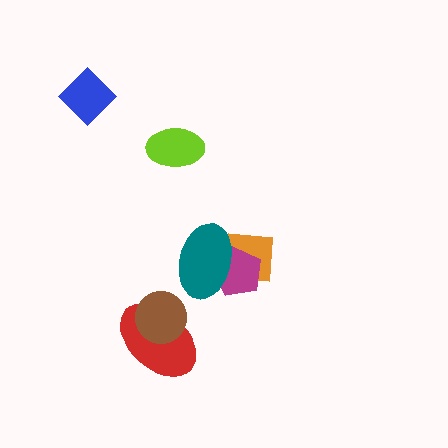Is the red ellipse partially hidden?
Yes, it is partially covered by another shape.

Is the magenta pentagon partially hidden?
Yes, it is partially covered by another shape.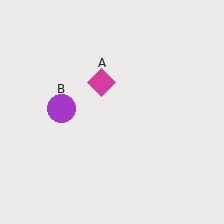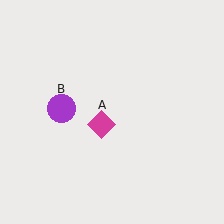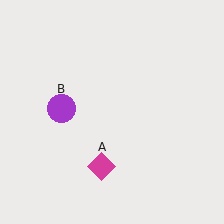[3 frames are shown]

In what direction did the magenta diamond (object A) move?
The magenta diamond (object A) moved down.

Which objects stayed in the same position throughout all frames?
Purple circle (object B) remained stationary.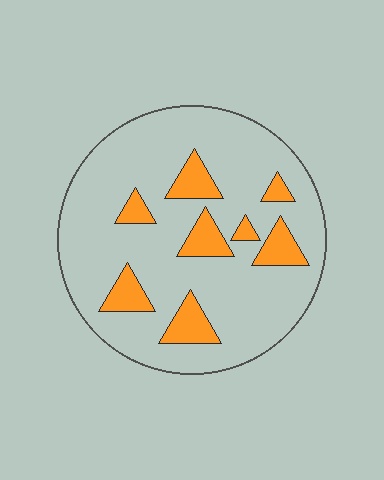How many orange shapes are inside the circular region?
8.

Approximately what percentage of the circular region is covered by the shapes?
Approximately 15%.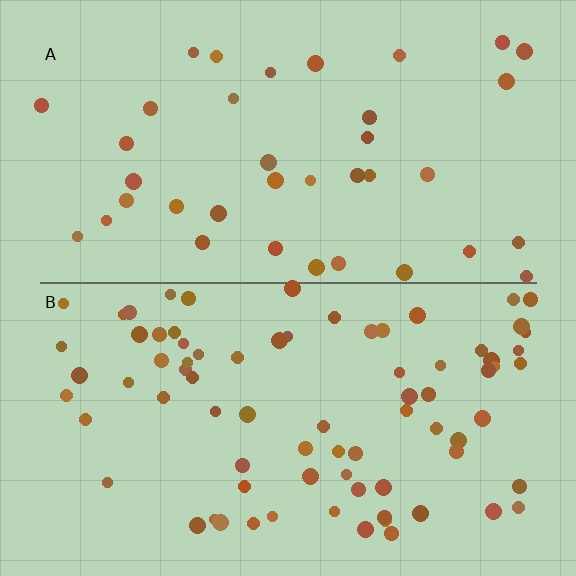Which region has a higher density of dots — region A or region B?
B (the bottom).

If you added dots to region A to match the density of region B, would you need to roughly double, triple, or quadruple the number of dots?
Approximately double.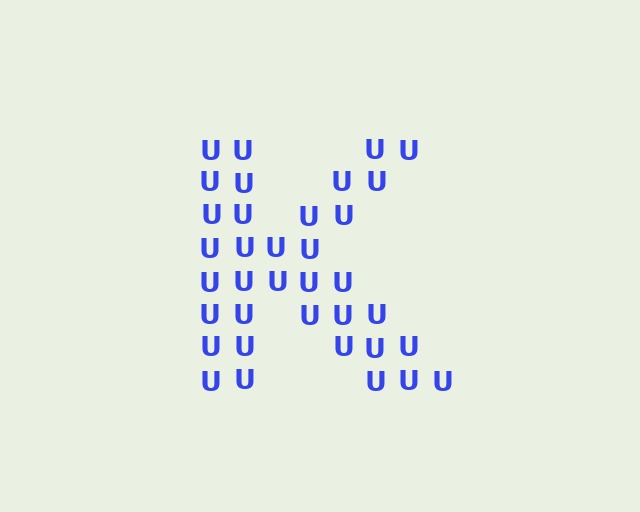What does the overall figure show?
The overall figure shows the letter K.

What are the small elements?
The small elements are letter U's.